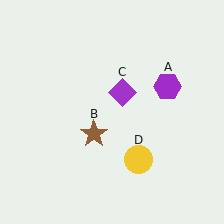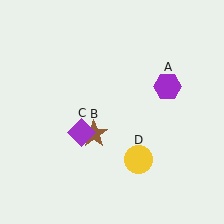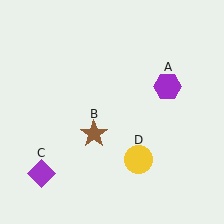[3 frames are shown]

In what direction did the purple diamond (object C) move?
The purple diamond (object C) moved down and to the left.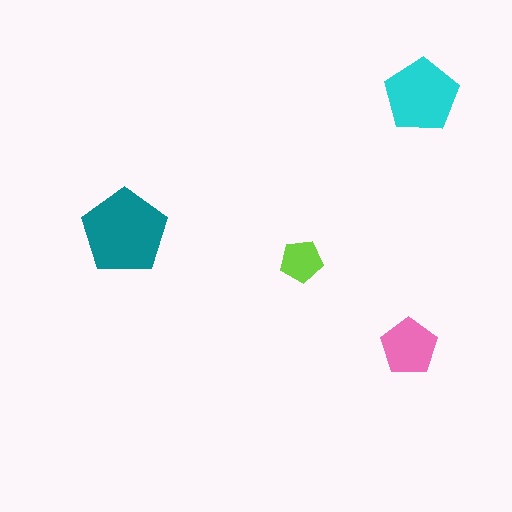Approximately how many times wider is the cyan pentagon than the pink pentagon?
About 1.5 times wider.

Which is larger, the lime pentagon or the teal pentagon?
The teal one.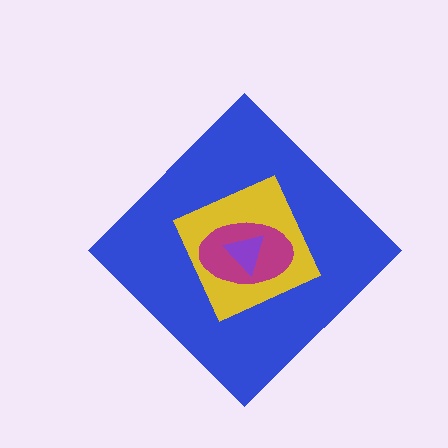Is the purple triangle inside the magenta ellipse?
Yes.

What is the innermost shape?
The purple triangle.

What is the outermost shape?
The blue diamond.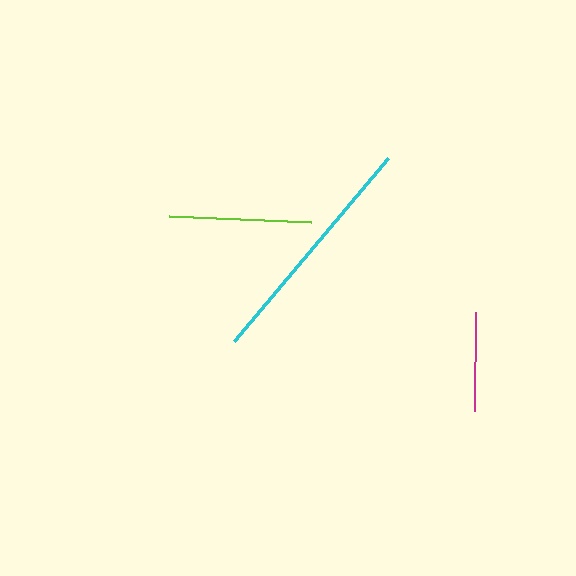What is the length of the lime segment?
The lime segment is approximately 142 pixels long.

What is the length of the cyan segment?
The cyan segment is approximately 239 pixels long.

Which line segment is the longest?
The cyan line is the longest at approximately 239 pixels.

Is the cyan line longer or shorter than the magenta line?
The cyan line is longer than the magenta line.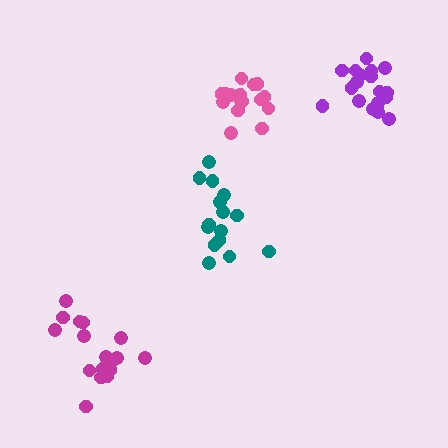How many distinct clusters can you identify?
There are 4 distinct clusters.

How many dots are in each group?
Group 1: 18 dots, Group 2: 19 dots, Group 3: 19 dots, Group 4: 16 dots (72 total).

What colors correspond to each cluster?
The clusters are colored: pink, magenta, purple, teal.